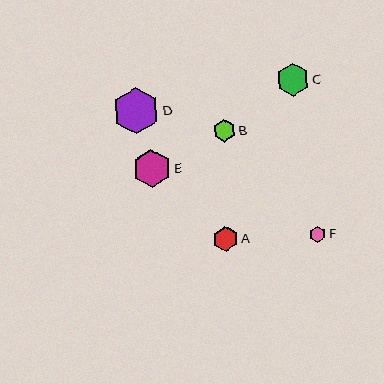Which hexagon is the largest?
Hexagon D is the largest with a size of approximately 46 pixels.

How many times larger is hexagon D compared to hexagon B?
Hexagon D is approximately 2.0 times the size of hexagon B.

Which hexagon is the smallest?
Hexagon F is the smallest with a size of approximately 16 pixels.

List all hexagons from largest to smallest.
From largest to smallest: D, E, C, A, B, F.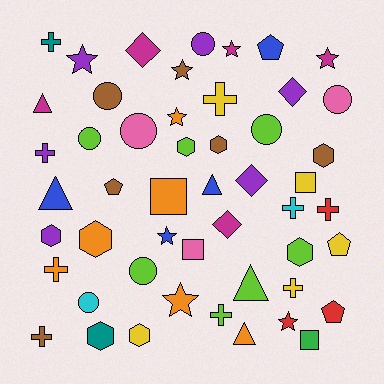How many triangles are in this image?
There are 5 triangles.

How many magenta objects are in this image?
There are 5 magenta objects.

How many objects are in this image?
There are 50 objects.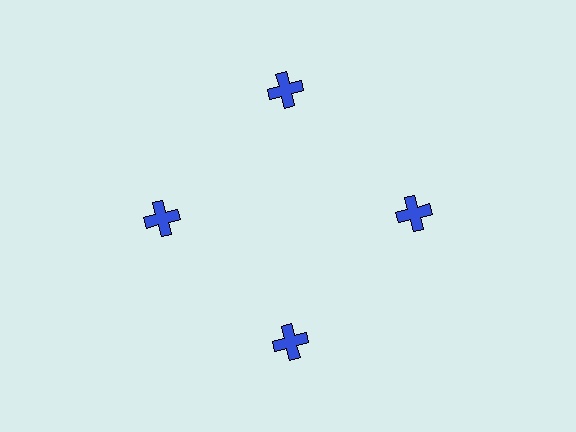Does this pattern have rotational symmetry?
Yes, this pattern has 4-fold rotational symmetry. It looks the same after rotating 90 degrees around the center.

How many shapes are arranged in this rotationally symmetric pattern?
There are 4 shapes, arranged in 4 groups of 1.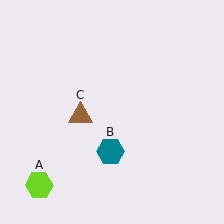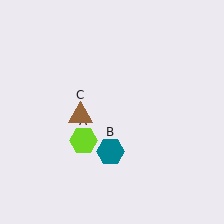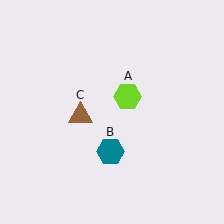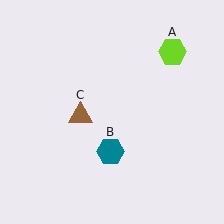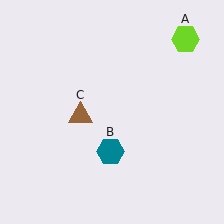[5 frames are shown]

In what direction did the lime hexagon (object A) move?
The lime hexagon (object A) moved up and to the right.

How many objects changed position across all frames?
1 object changed position: lime hexagon (object A).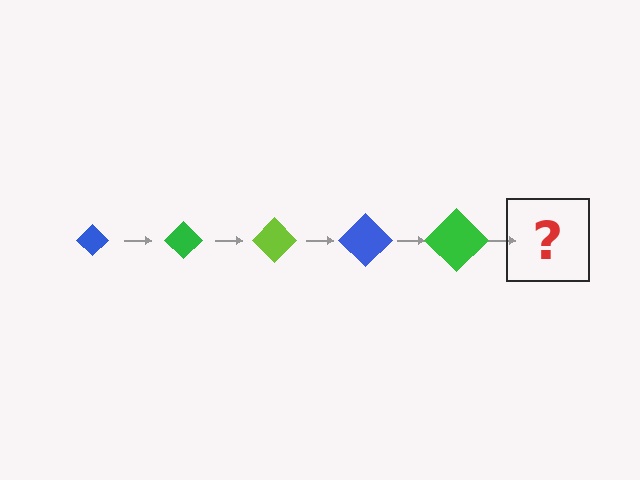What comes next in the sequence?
The next element should be a lime diamond, larger than the previous one.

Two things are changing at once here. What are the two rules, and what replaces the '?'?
The two rules are that the diamond grows larger each step and the color cycles through blue, green, and lime. The '?' should be a lime diamond, larger than the previous one.